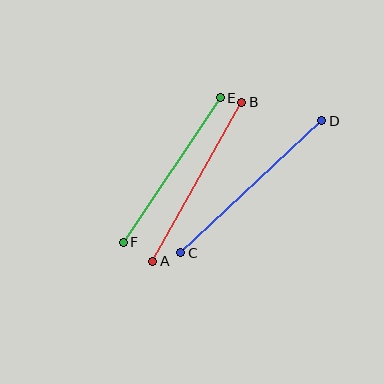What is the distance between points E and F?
The distance is approximately 174 pixels.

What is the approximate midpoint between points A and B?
The midpoint is at approximately (197, 182) pixels.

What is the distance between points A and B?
The distance is approximately 182 pixels.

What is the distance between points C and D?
The distance is approximately 193 pixels.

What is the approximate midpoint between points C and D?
The midpoint is at approximately (251, 187) pixels.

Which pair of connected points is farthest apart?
Points C and D are farthest apart.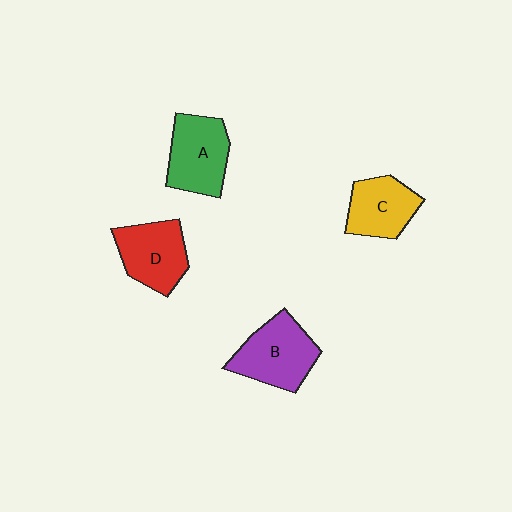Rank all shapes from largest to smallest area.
From largest to smallest: B (purple), A (green), D (red), C (yellow).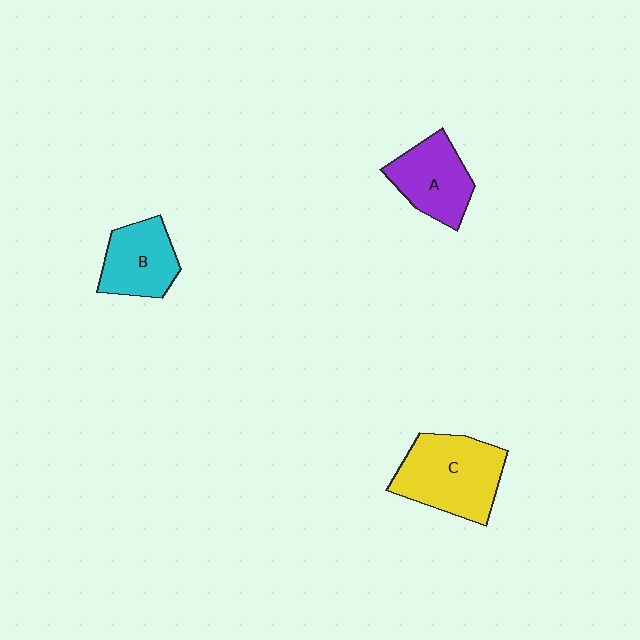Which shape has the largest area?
Shape C (yellow).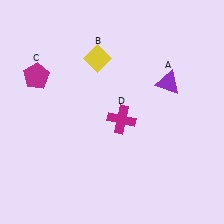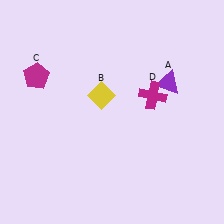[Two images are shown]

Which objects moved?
The objects that moved are: the yellow diamond (B), the magenta cross (D).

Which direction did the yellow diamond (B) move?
The yellow diamond (B) moved down.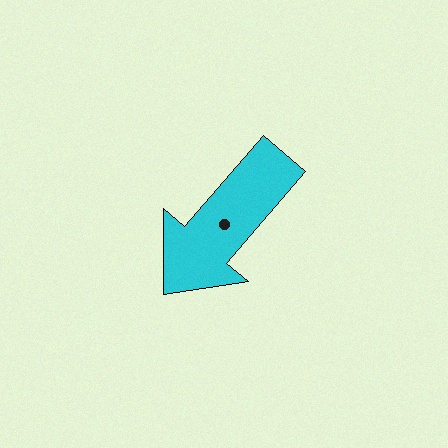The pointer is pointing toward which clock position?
Roughly 7 o'clock.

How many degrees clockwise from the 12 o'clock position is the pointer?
Approximately 221 degrees.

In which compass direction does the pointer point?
Southwest.